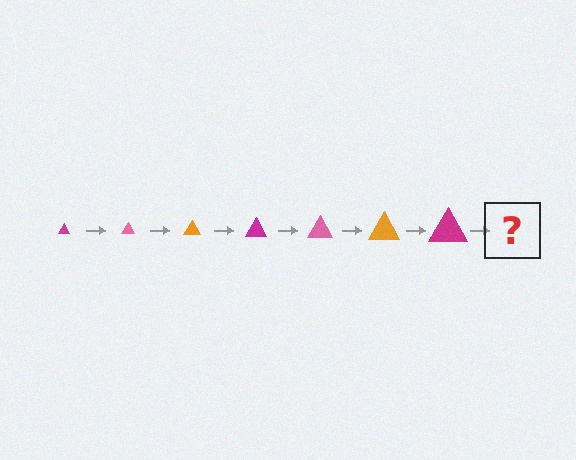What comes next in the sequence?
The next element should be a pink triangle, larger than the previous one.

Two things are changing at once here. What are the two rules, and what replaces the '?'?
The two rules are that the triangle grows larger each step and the color cycles through magenta, pink, and orange. The '?' should be a pink triangle, larger than the previous one.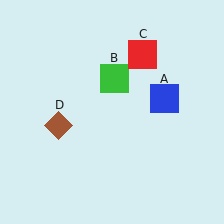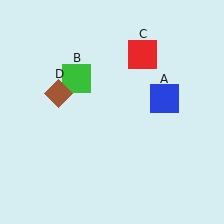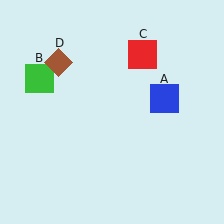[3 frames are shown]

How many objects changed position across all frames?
2 objects changed position: green square (object B), brown diamond (object D).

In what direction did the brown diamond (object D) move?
The brown diamond (object D) moved up.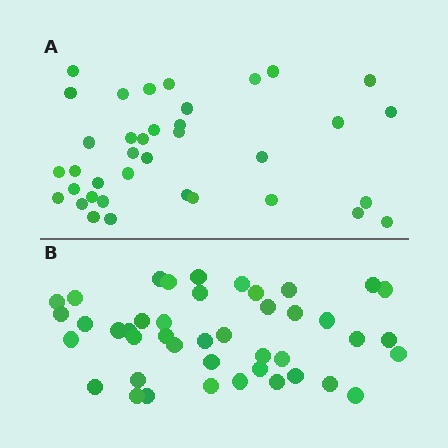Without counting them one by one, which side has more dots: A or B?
Region B (the bottom region) has more dots.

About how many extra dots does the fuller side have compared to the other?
Region B has about 6 more dots than region A.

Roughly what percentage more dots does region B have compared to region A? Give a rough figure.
About 15% more.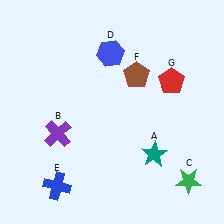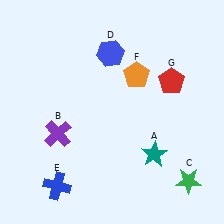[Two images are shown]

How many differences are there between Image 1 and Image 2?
There is 1 difference between the two images.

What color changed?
The pentagon (F) changed from brown in Image 1 to orange in Image 2.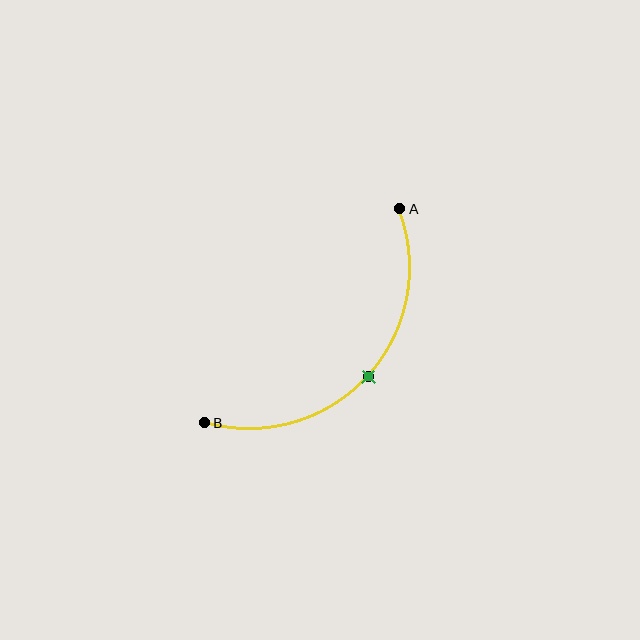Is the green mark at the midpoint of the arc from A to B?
Yes. The green mark lies on the arc at equal arc-length from both A and B — it is the arc midpoint.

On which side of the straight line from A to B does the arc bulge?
The arc bulges below and to the right of the straight line connecting A and B.